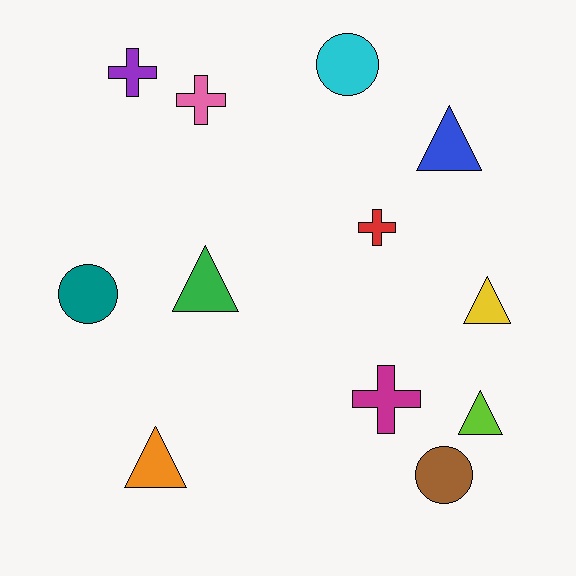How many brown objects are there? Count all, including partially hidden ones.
There is 1 brown object.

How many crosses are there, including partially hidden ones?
There are 4 crosses.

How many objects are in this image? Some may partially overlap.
There are 12 objects.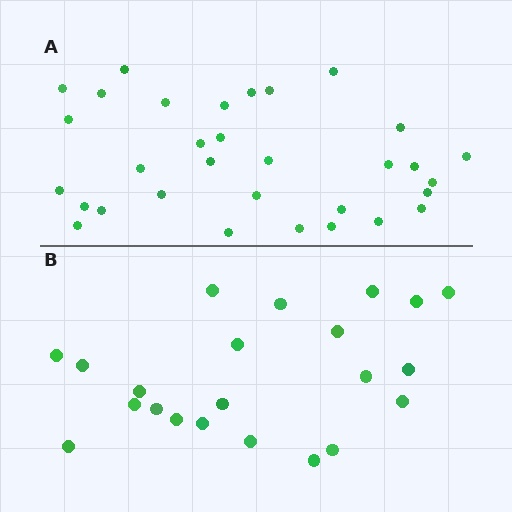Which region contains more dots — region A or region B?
Region A (the top region) has more dots.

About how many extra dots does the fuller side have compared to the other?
Region A has roughly 10 or so more dots than region B.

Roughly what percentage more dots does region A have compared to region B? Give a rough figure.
About 45% more.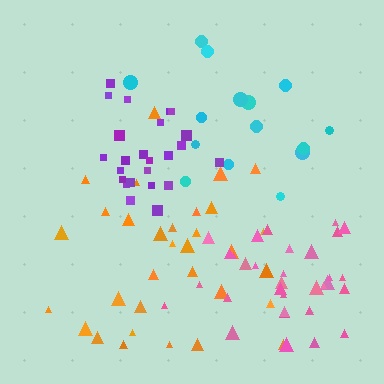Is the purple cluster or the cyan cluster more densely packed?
Purple.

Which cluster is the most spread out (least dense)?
Cyan.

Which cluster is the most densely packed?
Pink.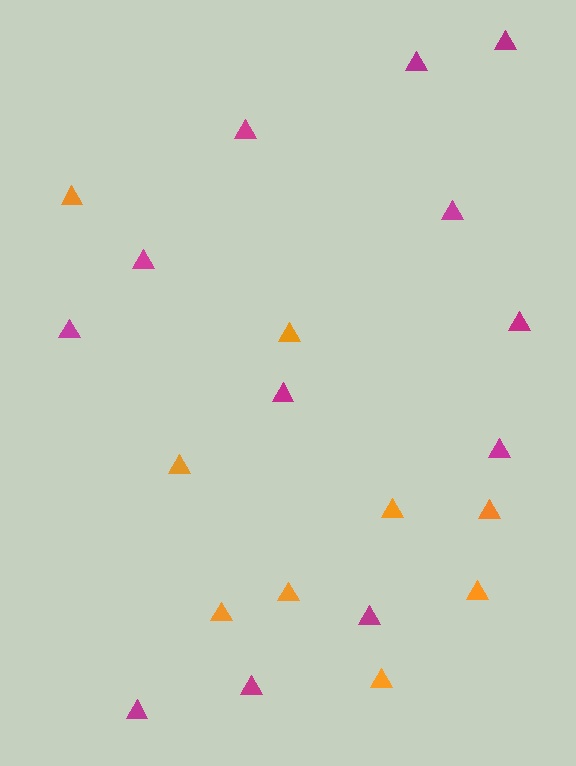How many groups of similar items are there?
There are 2 groups: one group of orange triangles (9) and one group of magenta triangles (12).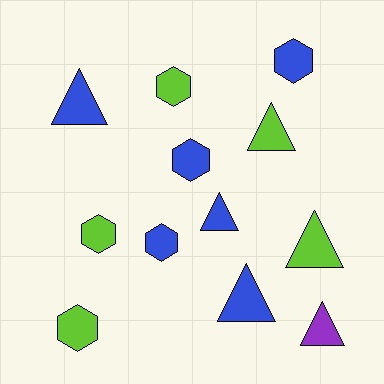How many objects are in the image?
There are 12 objects.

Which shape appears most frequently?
Triangle, with 6 objects.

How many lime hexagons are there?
There are 3 lime hexagons.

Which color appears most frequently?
Blue, with 6 objects.